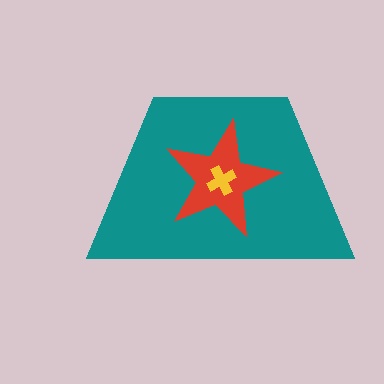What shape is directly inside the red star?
The yellow cross.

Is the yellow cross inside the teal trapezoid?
Yes.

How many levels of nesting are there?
3.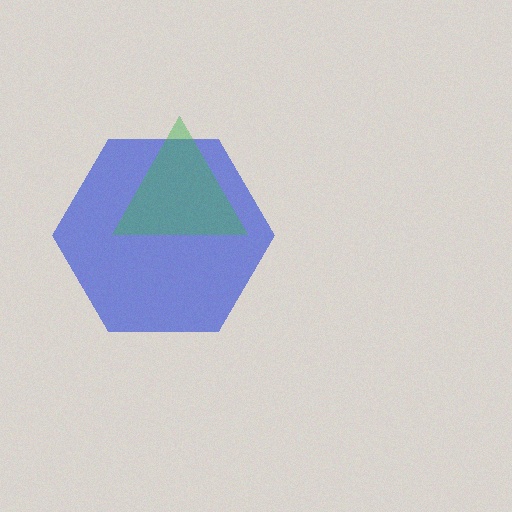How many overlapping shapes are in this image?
There are 2 overlapping shapes in the image.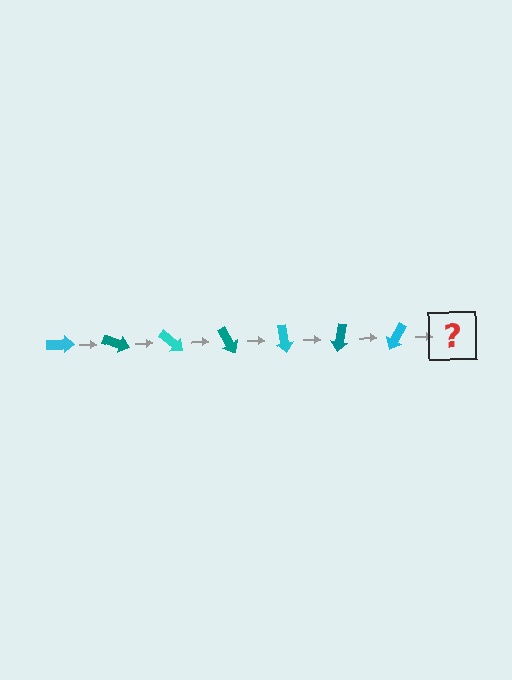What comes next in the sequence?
The next element should be a teal arrow, rotated 140 degrees from the start.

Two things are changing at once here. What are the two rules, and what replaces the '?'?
The two rules are that it rotates 20 degrees each step and the color cycles through cyan and teal. The '?' should be a teal arrow, rotated 140 degrees from the start.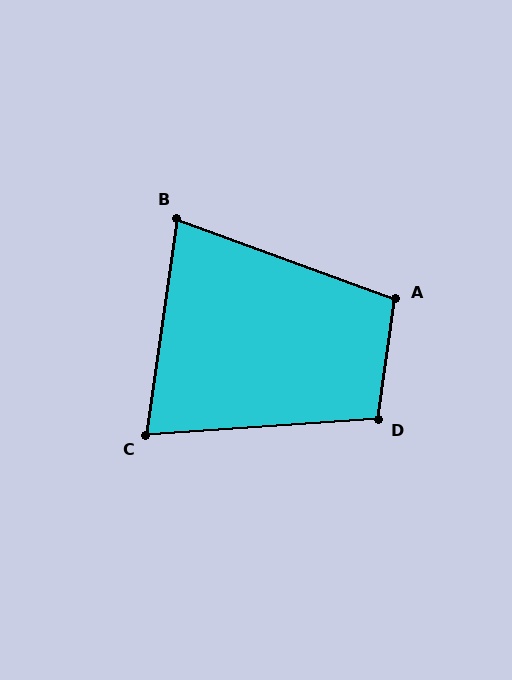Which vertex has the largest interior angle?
D, at approximately 102 degrees.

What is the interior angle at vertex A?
Approximately 102 degrees (obtuse).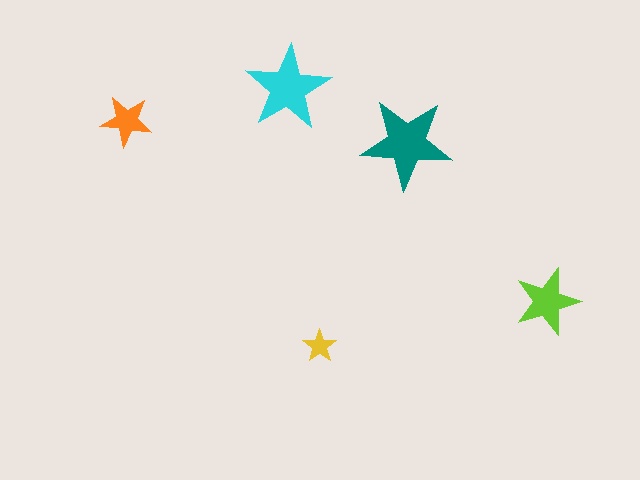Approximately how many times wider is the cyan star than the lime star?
About 1.5 times wider.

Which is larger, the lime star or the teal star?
The teal one.